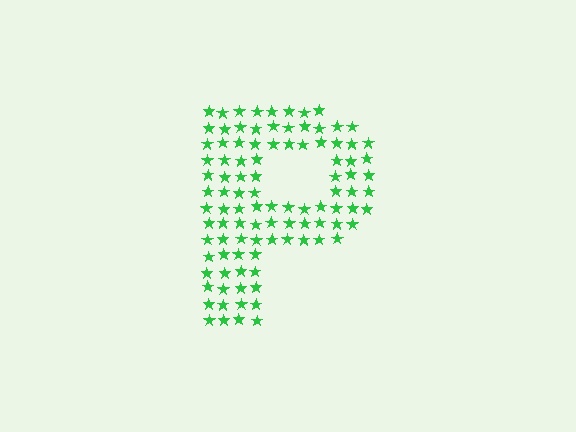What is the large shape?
The large shape is the letter P.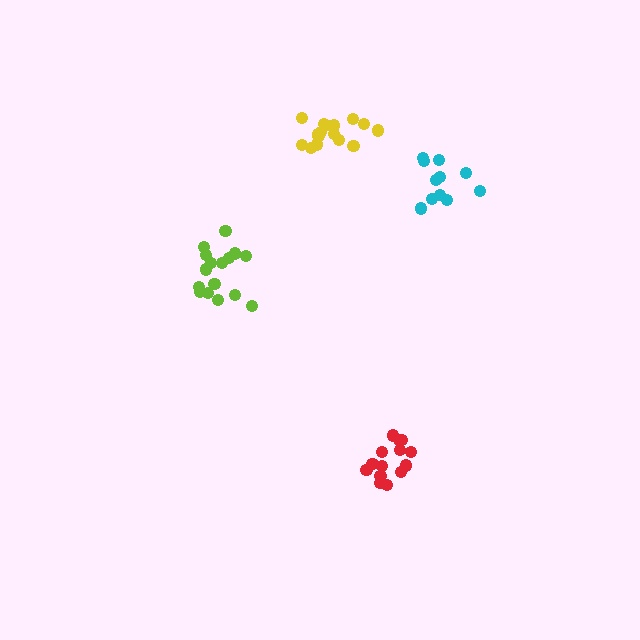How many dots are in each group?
Group 1: 11 dots, Group 2: 16 dots, Group 3: 16 dots, Group 4: 14 dots (57 total).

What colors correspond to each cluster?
The clusters are colored: cyan, lime, yellow, red.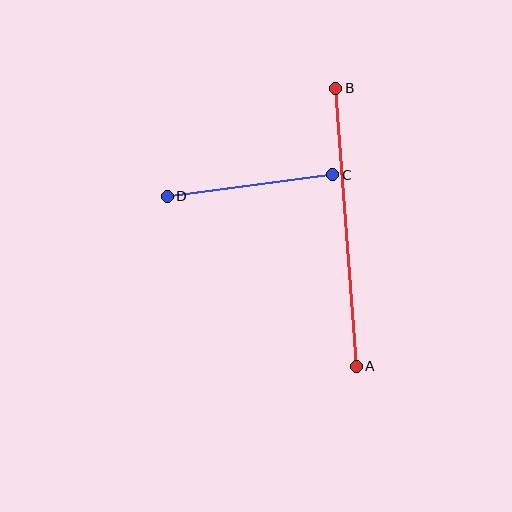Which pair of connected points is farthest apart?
Points A and B are farthest apart.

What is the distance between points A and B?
The distance is approximately 278 pixels.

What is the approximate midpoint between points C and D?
The midpoint is at approximately (250, 185) pixels.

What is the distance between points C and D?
The distance is approximately 167 pixels.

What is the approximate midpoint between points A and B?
The midpoint is at approximately (346, 227) pixels.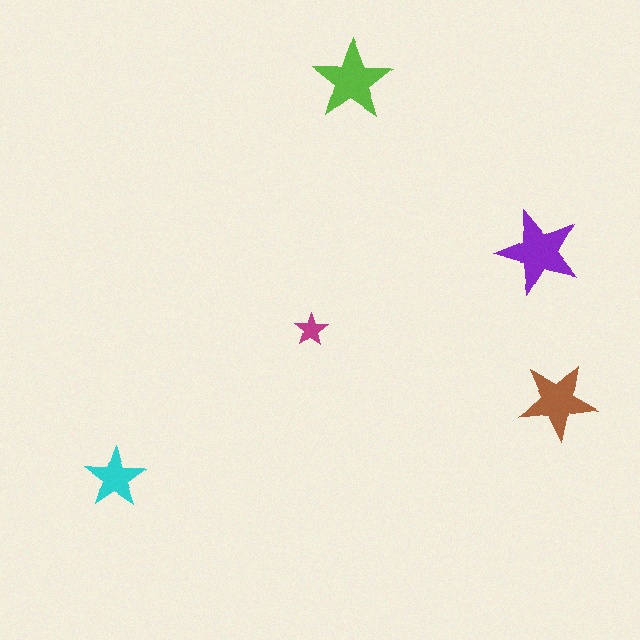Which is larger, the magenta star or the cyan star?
The cyan one.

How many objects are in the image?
There are 5 objects in the image.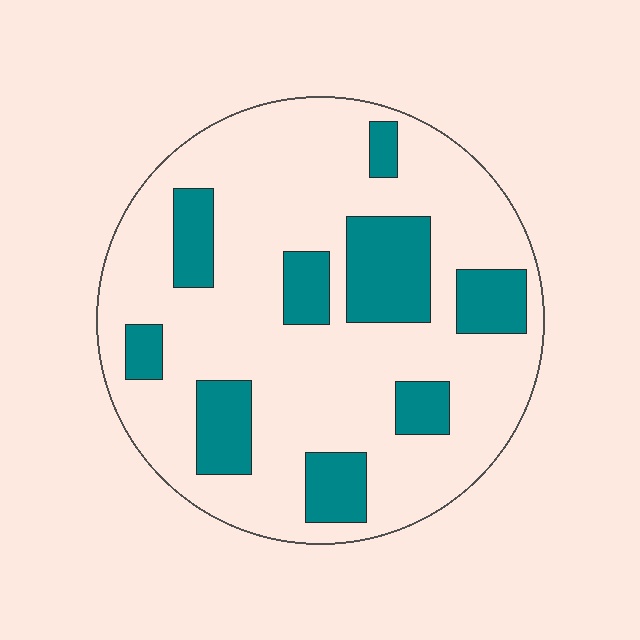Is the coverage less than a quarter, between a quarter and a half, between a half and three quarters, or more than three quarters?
Less than a quarter.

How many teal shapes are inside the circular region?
9.